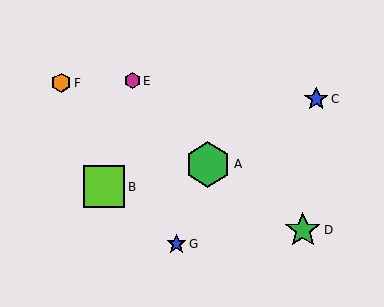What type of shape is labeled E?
Shape E is a magenta hexagon.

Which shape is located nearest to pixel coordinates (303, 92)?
The blue star (labeled C) at (316, 99) is nearest to that location.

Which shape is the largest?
The green hexagon (labeled A) is the largest.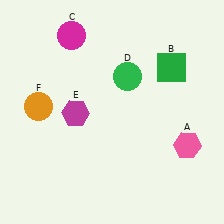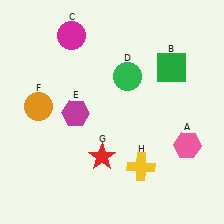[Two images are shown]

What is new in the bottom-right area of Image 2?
A yellow cross (H) was added in the bottom-right area of Image 2.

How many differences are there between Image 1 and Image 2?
There are 2 differences between the two images.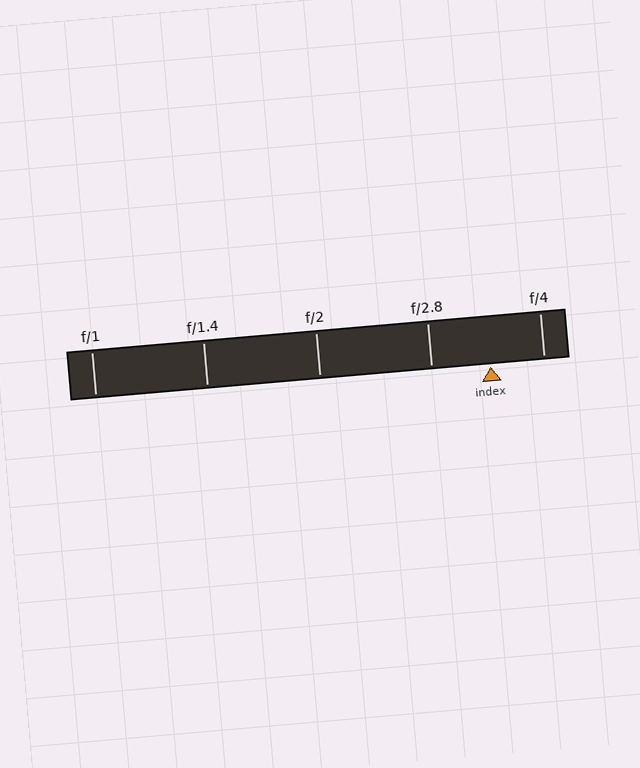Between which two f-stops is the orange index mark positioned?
The index mark is between f/2.8 and f/4.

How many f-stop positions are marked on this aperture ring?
There are 5 f-stop positions marked.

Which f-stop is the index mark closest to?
The index mark is closest to f/4.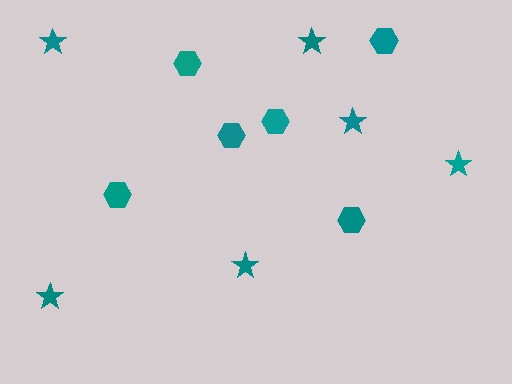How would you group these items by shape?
There are 2 groups: one group of stars (6) and one group of hexagons (6).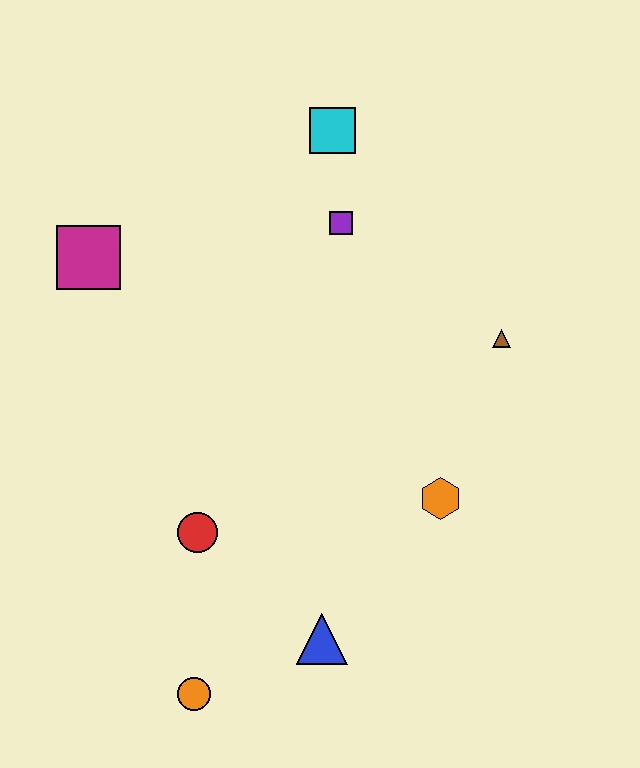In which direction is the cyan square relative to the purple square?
The cyan square is above the purple square.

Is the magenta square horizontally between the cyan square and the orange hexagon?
No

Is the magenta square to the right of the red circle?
No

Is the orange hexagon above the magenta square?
No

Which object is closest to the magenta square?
The purple square is closest to the magenta square.